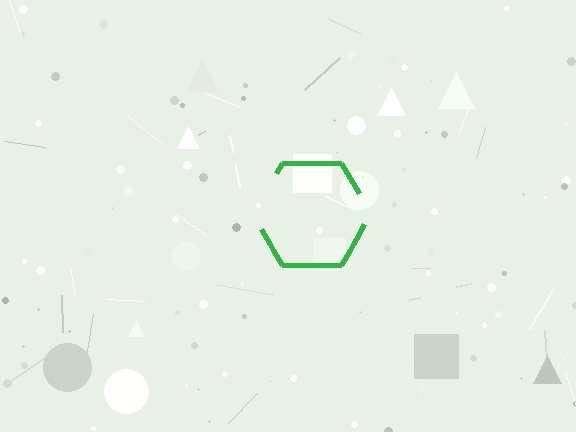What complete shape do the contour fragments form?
The contour fragments form a hexagon.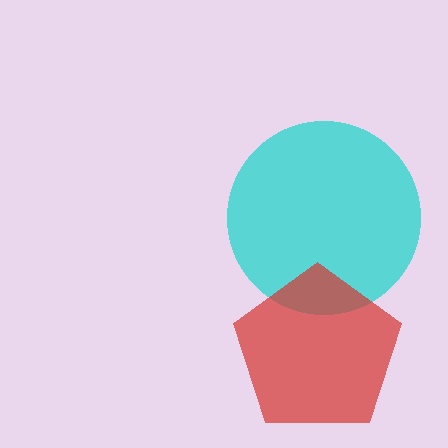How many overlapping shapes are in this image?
There are 2 overlapping shapes in the image.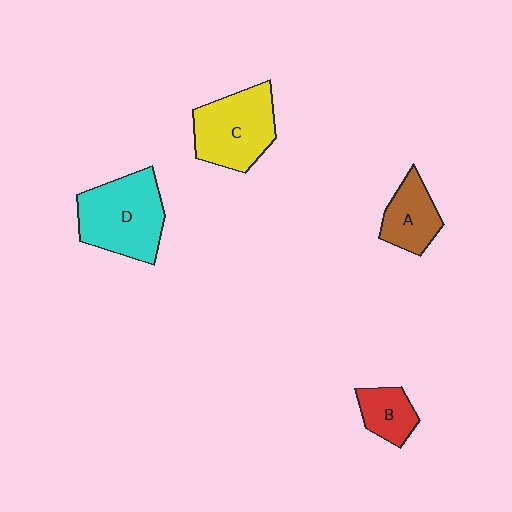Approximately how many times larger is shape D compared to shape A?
Approximately 1.8 times.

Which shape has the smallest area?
Shape B (red).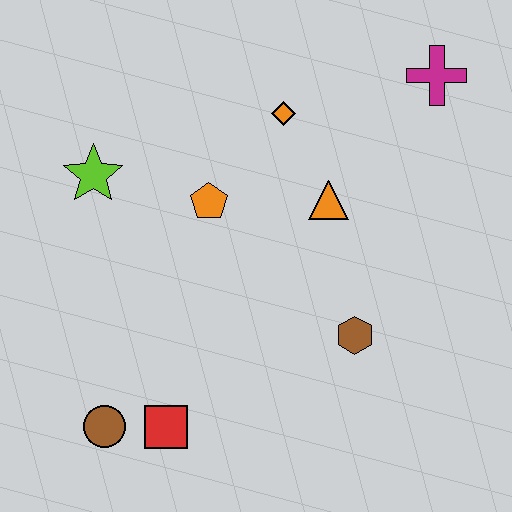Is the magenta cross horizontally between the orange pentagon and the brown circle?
No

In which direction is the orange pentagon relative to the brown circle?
The orange pentagon is above the brown circle.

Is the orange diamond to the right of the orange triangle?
No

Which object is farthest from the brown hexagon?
The lime star is farthest from the brown hexagon.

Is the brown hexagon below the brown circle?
No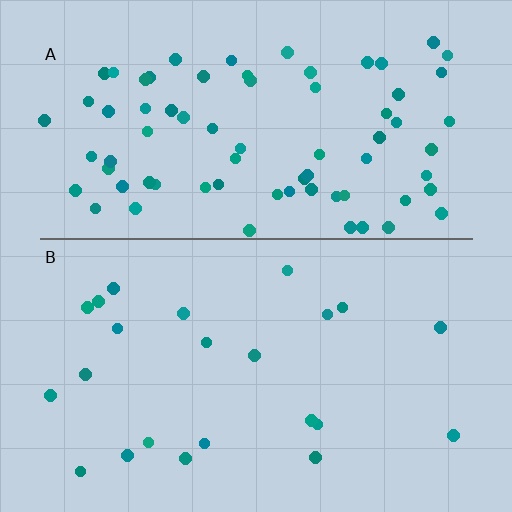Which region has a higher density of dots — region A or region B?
A (the top).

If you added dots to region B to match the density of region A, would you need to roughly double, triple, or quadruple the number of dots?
Approximately triple.